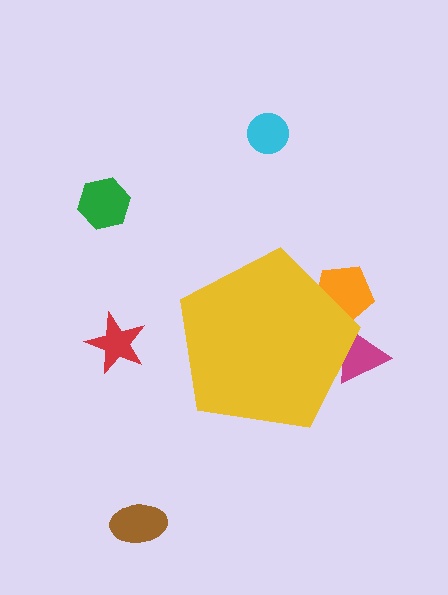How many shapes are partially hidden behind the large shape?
2 shapes are partially hidden.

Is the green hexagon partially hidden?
No, the green hexagon is fully visible.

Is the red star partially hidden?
No, the red star is fully visible.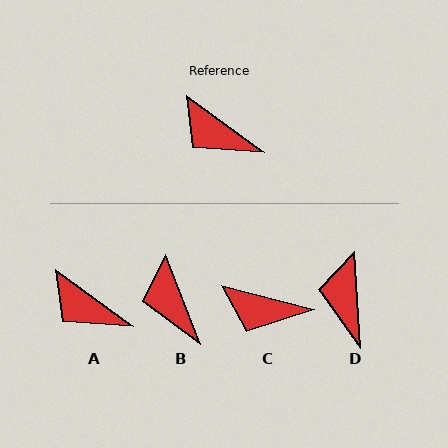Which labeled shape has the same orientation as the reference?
A.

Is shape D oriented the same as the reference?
No, it is off by about 50 degrees.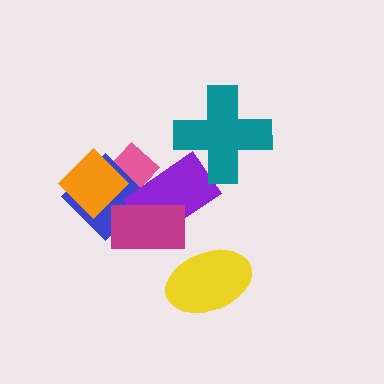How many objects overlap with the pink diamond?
3 objects overlap with the pink diamond.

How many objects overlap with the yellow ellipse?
0 objects overlap with the yellow ellipse.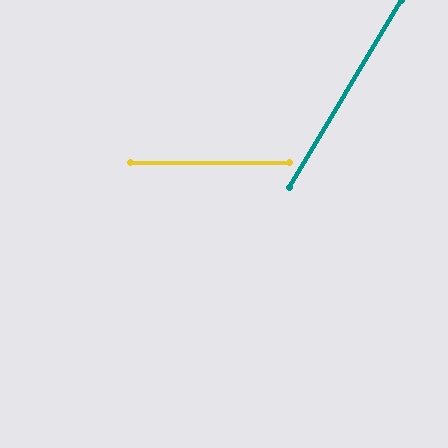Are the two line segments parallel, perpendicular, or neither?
Neither parallel nor perpendicular — they differ by about 59°.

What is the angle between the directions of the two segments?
Approximately 59 degrees.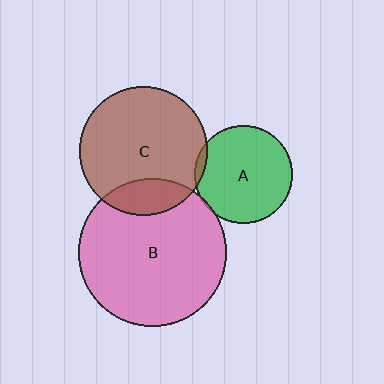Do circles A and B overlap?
Yes.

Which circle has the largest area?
Circle B (pink).